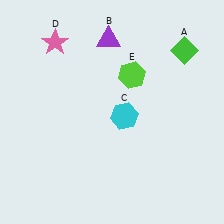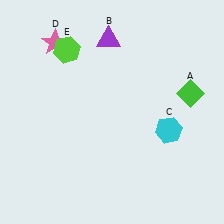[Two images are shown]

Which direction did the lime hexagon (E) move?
The lime hexagon (E) moved left.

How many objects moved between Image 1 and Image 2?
3 objects moved between the two images.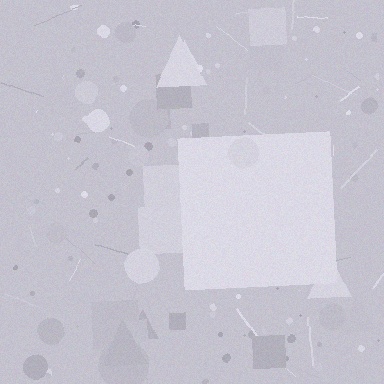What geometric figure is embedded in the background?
A square is embedded in the background.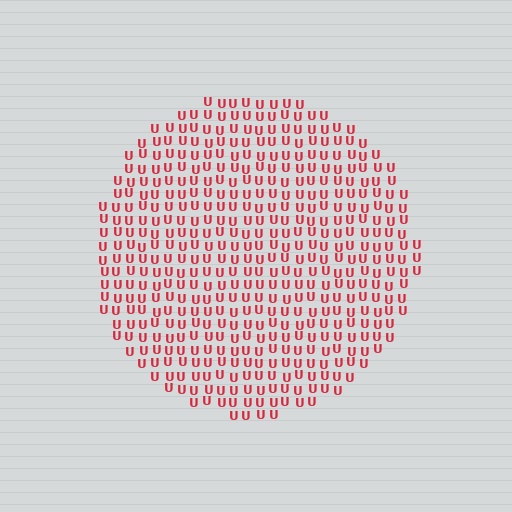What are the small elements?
The small elements are letter U's.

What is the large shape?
The large shape is a circle.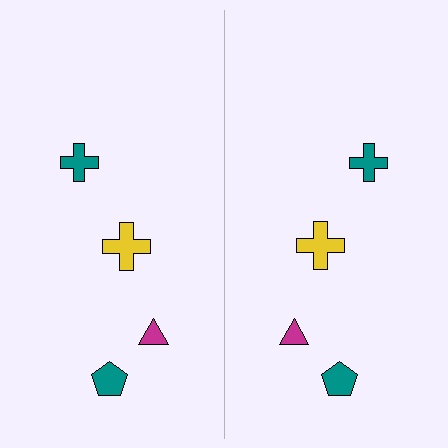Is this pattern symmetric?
Yes, this pattern has bilateral (reflection) symmetry.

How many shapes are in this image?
There are 8 shapes in this image.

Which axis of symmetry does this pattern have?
The pattern has a vertical axis of symmetry running through the center of the image.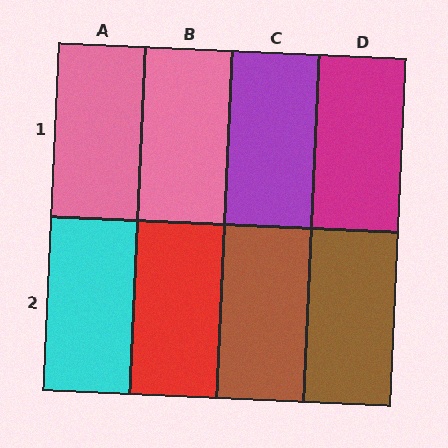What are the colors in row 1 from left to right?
Pink, pink, purple, magenta.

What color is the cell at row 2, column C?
Brown.